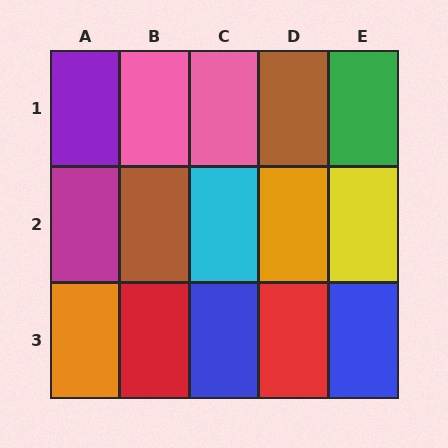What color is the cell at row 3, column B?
Red.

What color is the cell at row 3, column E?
Blue.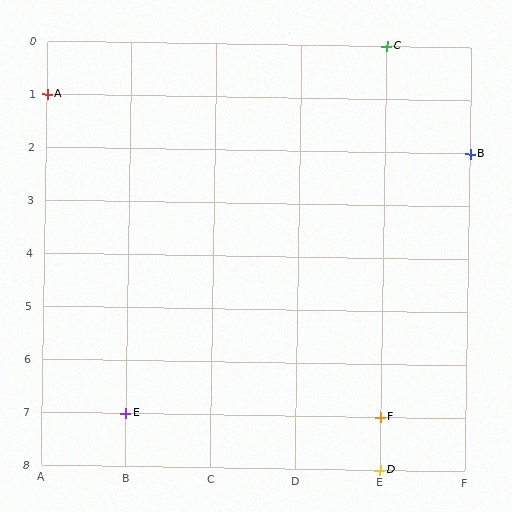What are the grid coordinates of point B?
Point B is at grid coordinates (F, 2).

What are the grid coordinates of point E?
Point E is at grid coordinates (B, 7).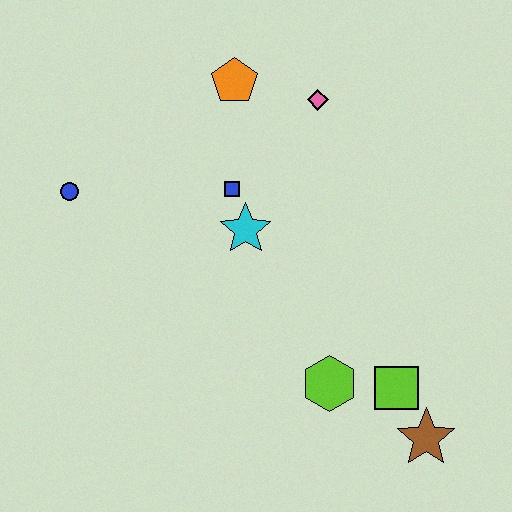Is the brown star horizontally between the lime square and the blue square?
No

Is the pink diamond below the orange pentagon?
Yes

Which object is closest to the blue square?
The cyan star is closest to the blue square.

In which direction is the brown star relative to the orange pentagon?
The brown star is below the orange pentagon.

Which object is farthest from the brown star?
The blue circle is farthest from the brown star.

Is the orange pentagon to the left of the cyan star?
Yes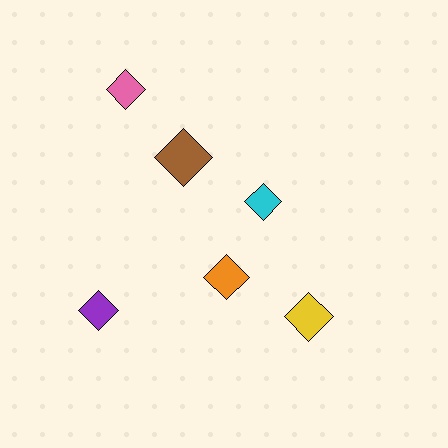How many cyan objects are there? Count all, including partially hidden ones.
There is 1 cyan object.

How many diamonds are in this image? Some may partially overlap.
There are 6 diamonds.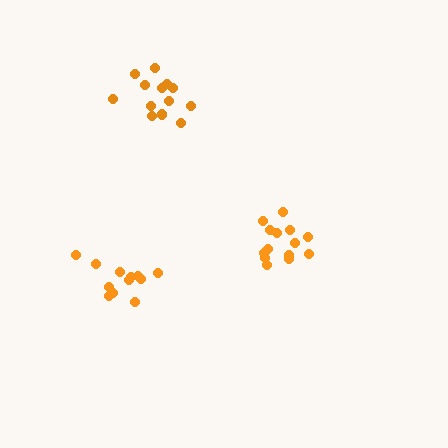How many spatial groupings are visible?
There are 3 spatial groupings.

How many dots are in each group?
Group 1: 13 dots, Group 2: 12 dots, Group 3: 14 dots (39 total).